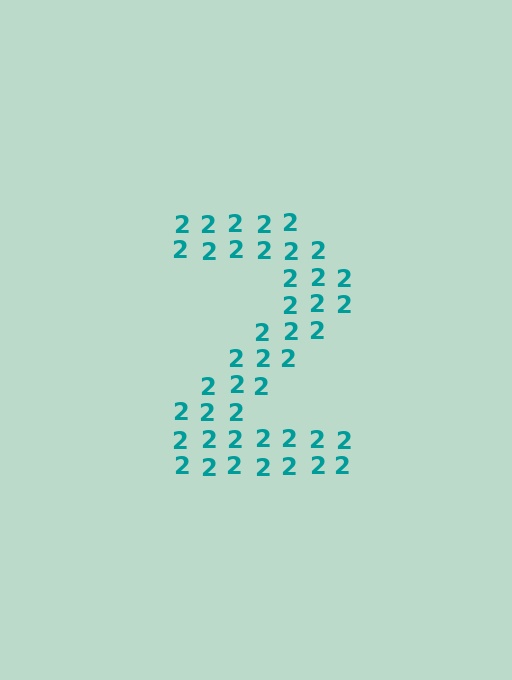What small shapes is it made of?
It is made of small digit 2's.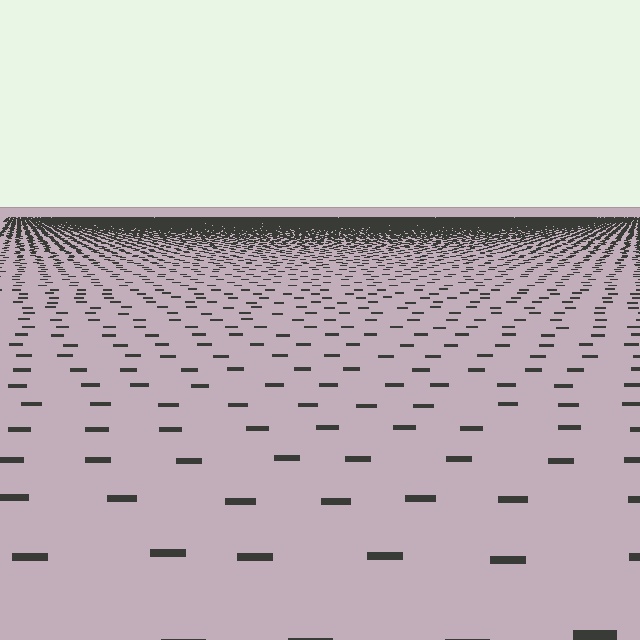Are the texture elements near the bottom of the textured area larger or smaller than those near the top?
Larger. Near the bottom, elements are closer to the viewer and appear at a bigger on-screen size.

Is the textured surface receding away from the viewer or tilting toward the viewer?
The surface is receding away from the viewer. Texture elements get smaller and denser toward the top.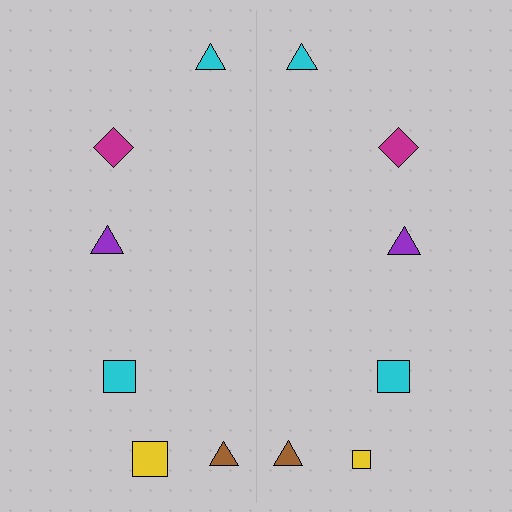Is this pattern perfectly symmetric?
No, the pattern is not perfectly symmetric. The yellow square on the right side has a different size than its mirror counterpart.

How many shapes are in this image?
There are 12 shapes in this image.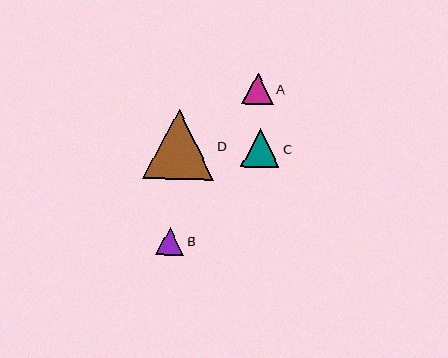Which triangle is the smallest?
Triangle B is the smallest with a size of approximately 28 pixels.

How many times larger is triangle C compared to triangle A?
Triangle C is approximately 1.2 times the size of triangle A.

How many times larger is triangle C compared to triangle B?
Triangle C is approximately 1.4 times the size of triangle B.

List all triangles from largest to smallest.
From largest to smallest: D, C, A, B.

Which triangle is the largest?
Triangle D is the largest with a size of approximately 70 pixels.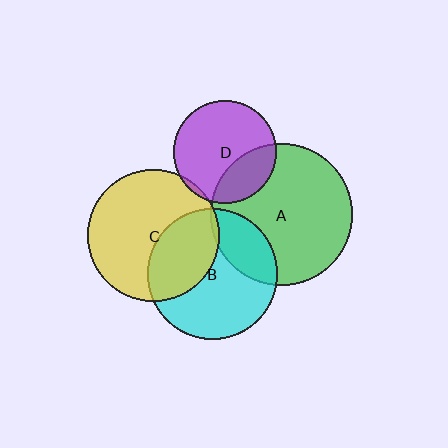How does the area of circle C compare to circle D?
Approximately 1.7 times.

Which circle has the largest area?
Circle A (green).